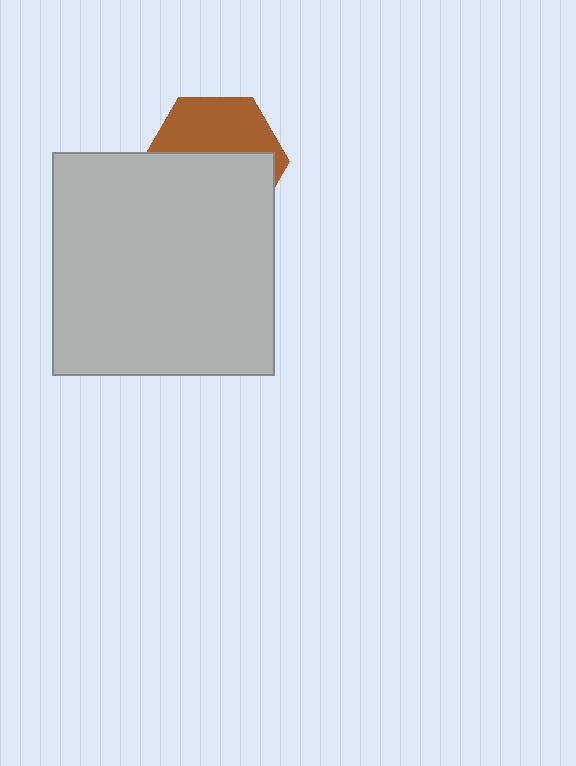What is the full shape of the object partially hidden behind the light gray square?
The partially hidden object is a brown hexagon.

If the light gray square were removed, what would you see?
You would see the complete brown hexagon.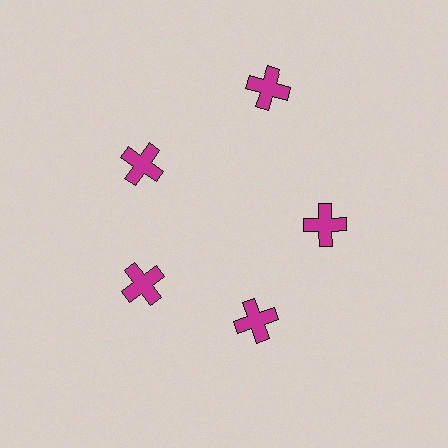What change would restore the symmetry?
The symmetry would be restored by moving it inward, back onto the ring so that all 5 crosses sit at equal angles and equal distance from the center.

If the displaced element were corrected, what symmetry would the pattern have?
It would have 5-fold rotational symmetry — the pattern would map onto itself every 72 degrees.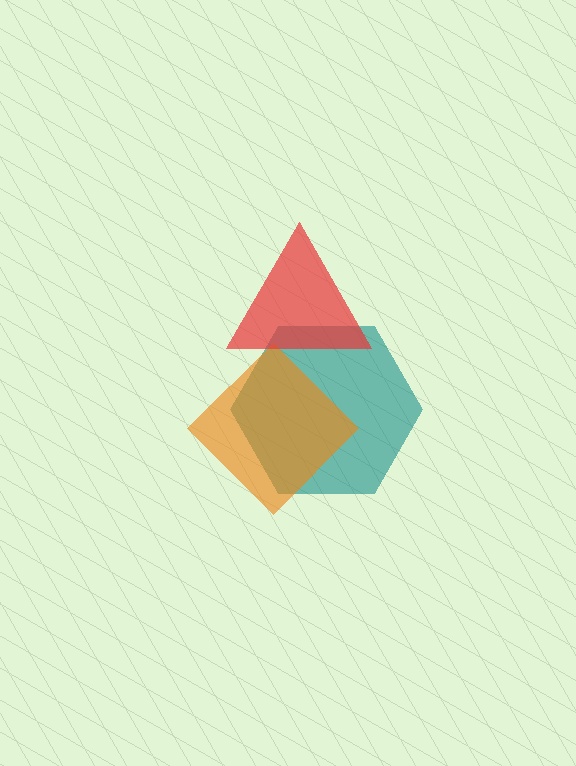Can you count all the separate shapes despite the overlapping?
Yes, there are 3 separate shapes.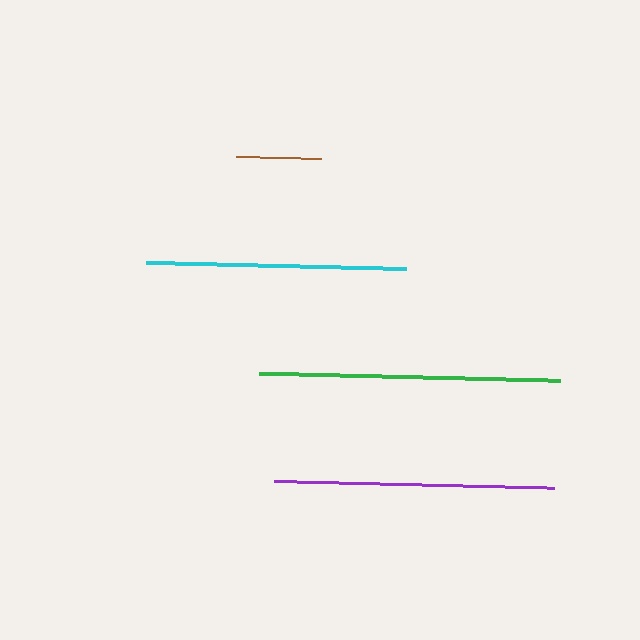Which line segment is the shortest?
The brown line is the shortest at approximately 85 pixels.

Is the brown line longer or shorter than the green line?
The green line is longer than the brown line.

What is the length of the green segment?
The green segment is approximately 301 pixels long.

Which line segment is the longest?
The green line is the longest at approximately 301 pixels.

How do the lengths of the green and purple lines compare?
The green and purple lines are approximately the same length.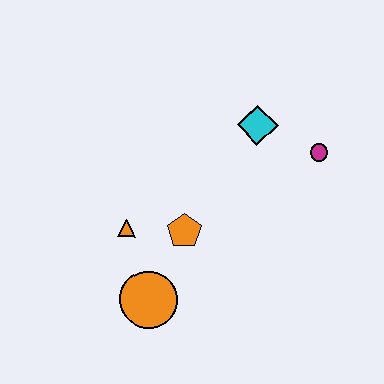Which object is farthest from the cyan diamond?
The orange circle is farthest from the cyan diamond.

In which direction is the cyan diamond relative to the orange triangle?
The cyan diamond is to the right of the orange triangle.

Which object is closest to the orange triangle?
The orange pentagon is closest to the orange triangle.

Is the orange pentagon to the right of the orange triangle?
Yes